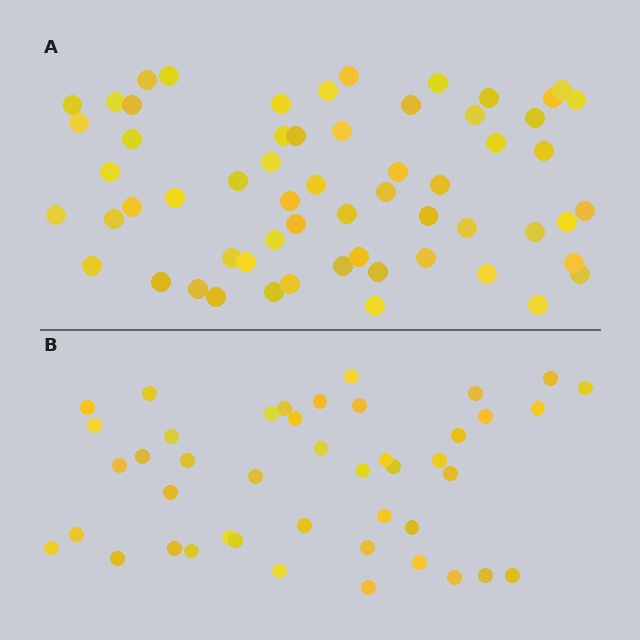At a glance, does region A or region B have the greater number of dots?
Region A (the top region) has more dots.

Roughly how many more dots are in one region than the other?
Region A has approximately 15 more dots than region B.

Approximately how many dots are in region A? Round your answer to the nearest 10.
About 60 dots.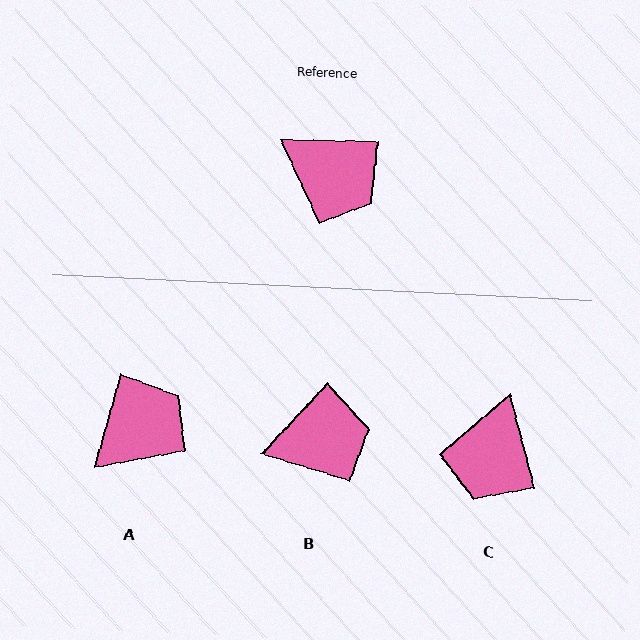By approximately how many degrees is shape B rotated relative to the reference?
Approximately 48 degrees counter-clockwise.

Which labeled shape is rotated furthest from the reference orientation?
A, about 76 degrees away.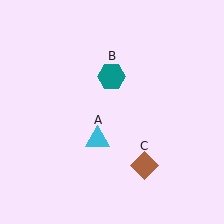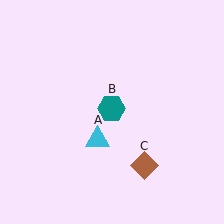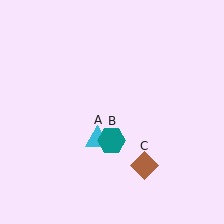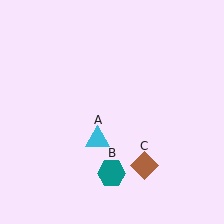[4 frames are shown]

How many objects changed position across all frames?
1 object changed position: teal hexagon (object B).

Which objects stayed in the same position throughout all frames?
Cyan triangle (object A) and brown diamond (object C) remained stationary.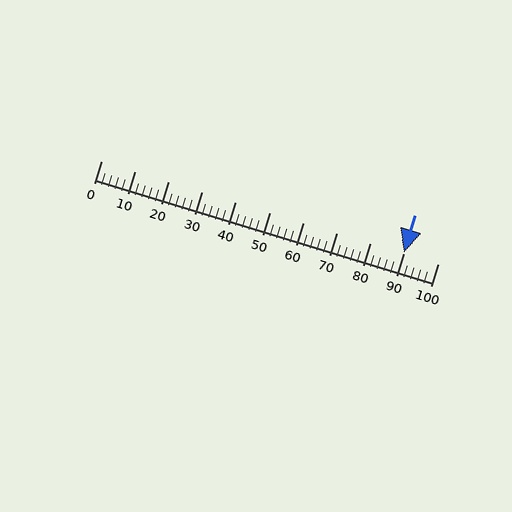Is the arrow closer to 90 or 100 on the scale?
The arrow is closer to 90.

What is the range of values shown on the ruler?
The ruler shows values from 0 to 100.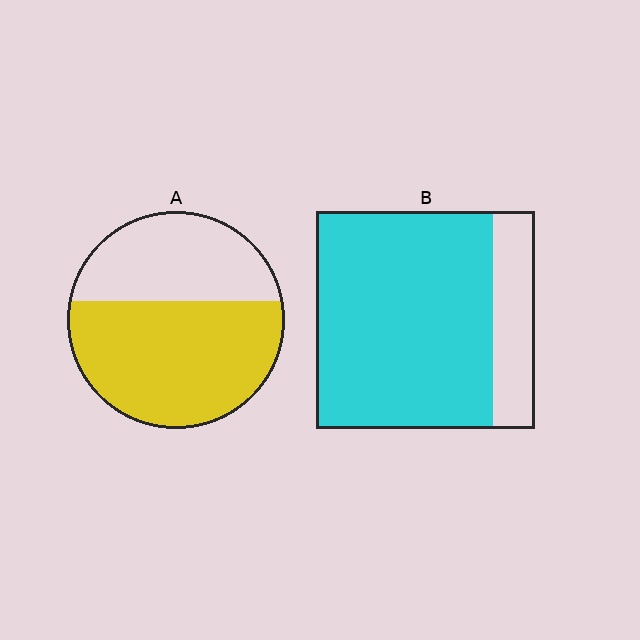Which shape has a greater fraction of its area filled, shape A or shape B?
Shape B.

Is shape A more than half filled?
Yes.